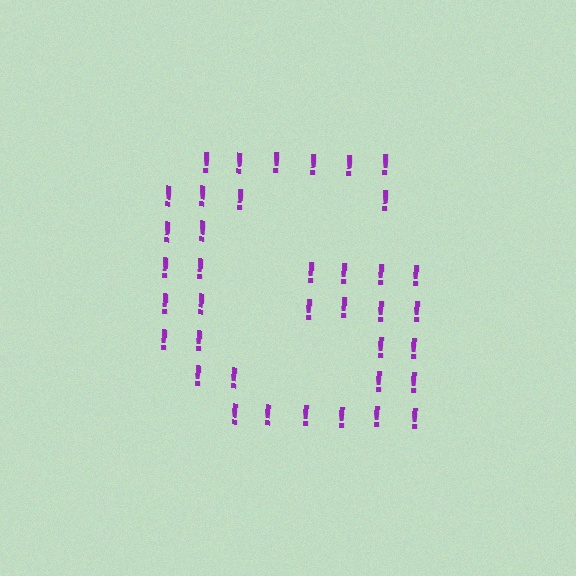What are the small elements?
The small elements are exclamation marks.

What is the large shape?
The large shape is the letter G.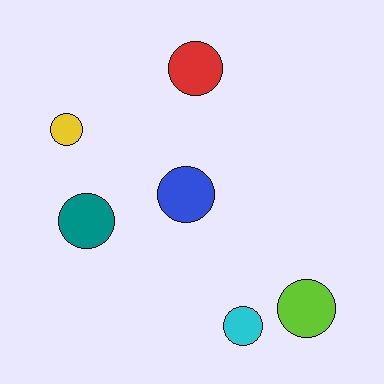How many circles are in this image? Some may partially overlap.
There are 6 circles.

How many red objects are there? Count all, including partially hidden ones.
There is 1 red object.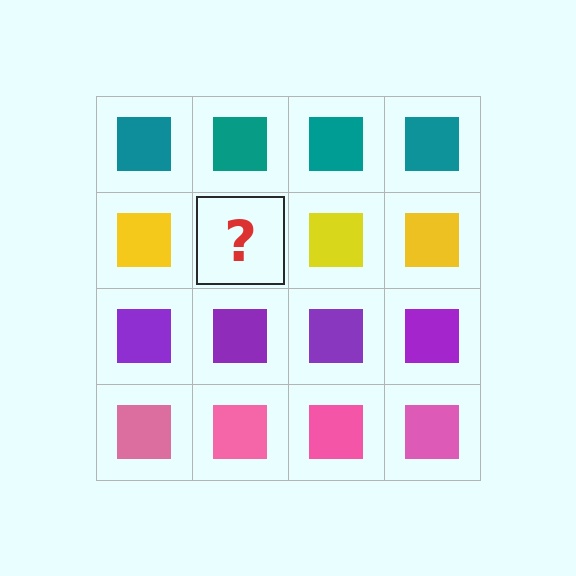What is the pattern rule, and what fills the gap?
The rule is that each row has a consistent color. The gap should be filled with a yellow square.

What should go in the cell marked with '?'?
The missing cell should contain a yellow square.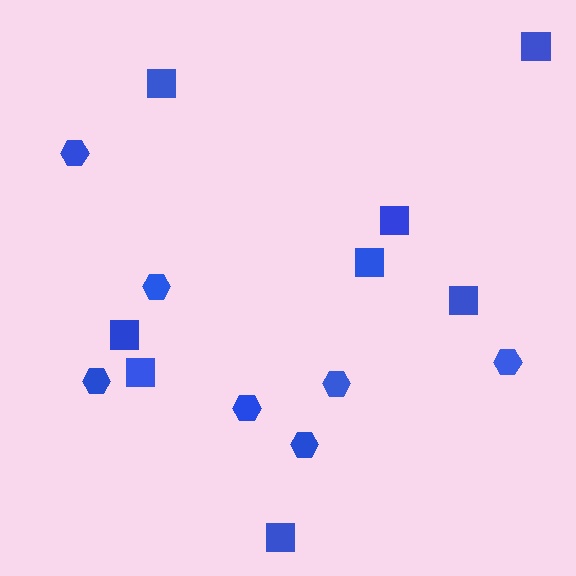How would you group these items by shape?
There are 2 groups: one group of squares (8) and one group of hexagons (7).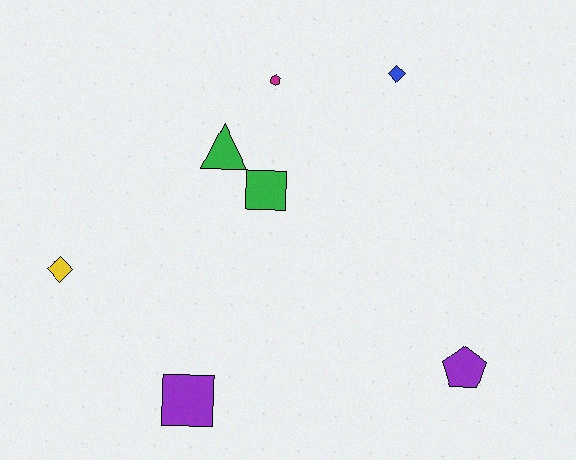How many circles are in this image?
There are no circles.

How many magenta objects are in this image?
There is 1 magenta object.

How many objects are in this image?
There are 7 objects.